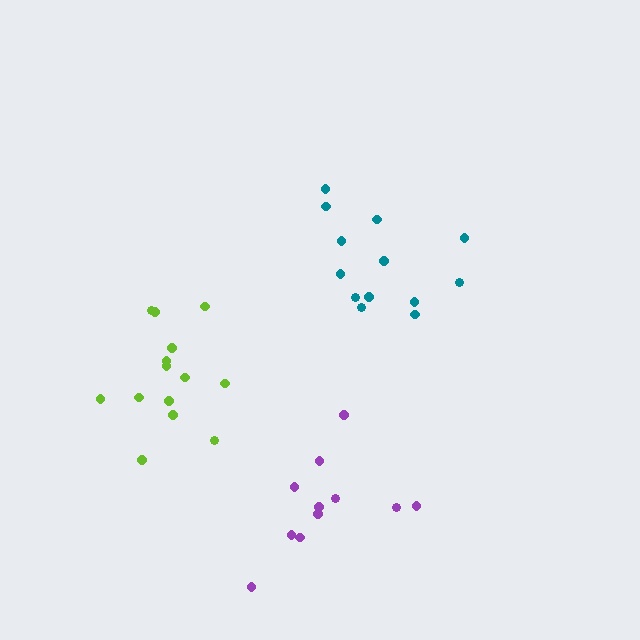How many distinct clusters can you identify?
There are 3 distinct clusters.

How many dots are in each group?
Group 1: 13 dots, Group 2: 11 dots, Group 3: 14 dots (38 total).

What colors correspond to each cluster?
The clusters are colored: teal, purple, lime.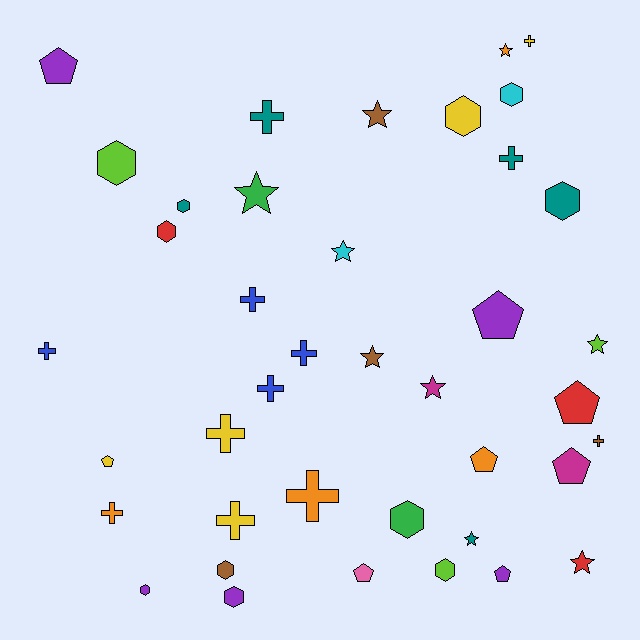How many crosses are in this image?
There are 12 crosses.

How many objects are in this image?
There are 40 objects.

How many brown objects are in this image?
There are 4 brown objects.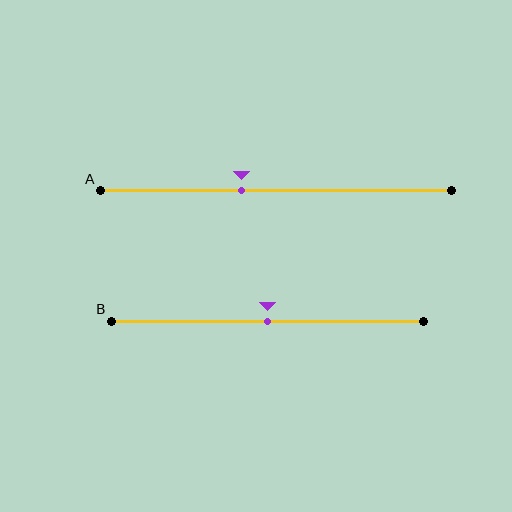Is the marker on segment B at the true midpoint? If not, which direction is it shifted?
Yes, the marker on segment B is at the true midpoint.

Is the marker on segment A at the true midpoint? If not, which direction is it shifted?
No, the marker on segment A is shifted to the left by about 10% of the segment length.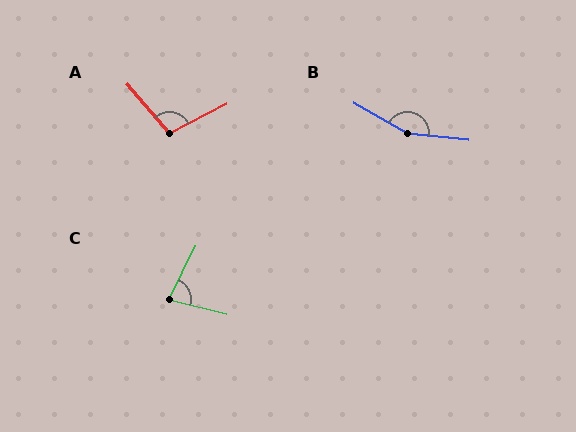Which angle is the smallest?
C, at approximately 78 degrees.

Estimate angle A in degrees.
Approximately 103 degrees.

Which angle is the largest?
B, at approximately 157 degrees.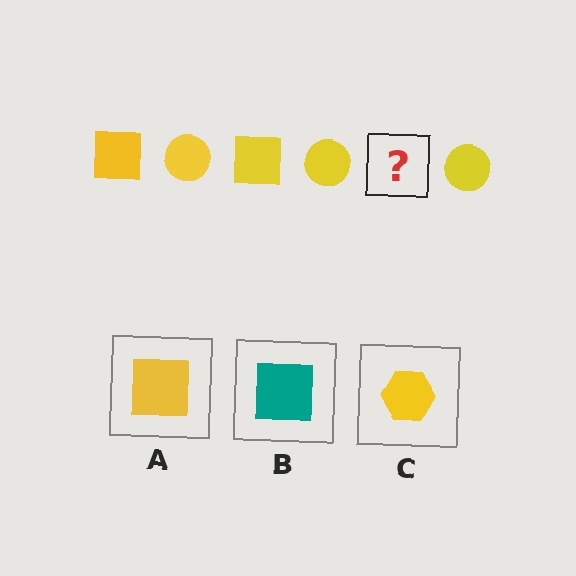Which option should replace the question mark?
Option A.